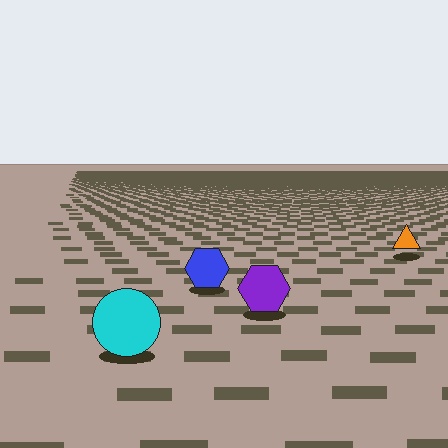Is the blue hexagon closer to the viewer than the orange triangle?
Yes. The blue hexagon is closer — you can tell from the texture gradient: the ground texture is coarser near it.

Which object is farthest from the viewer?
The orange triangle is farthest from the viewer. It appears smaller and the ground texture around it is denser.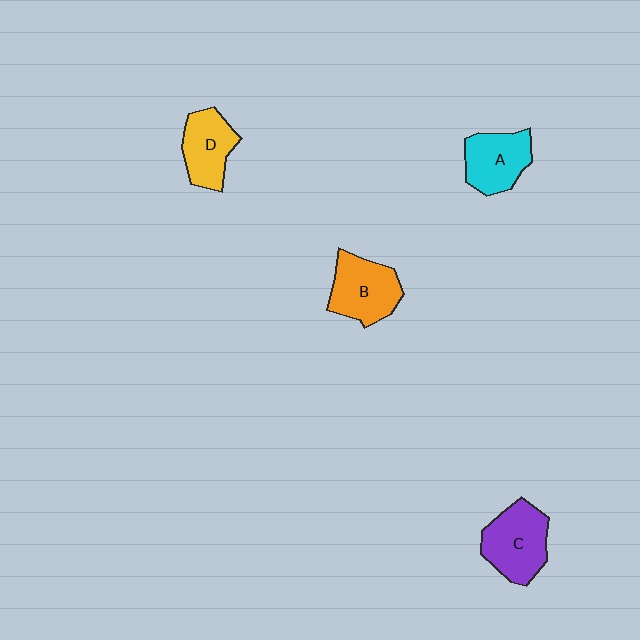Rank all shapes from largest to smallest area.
From largest to smallest: C (purple), B (orange), A (cyan), D (yellow).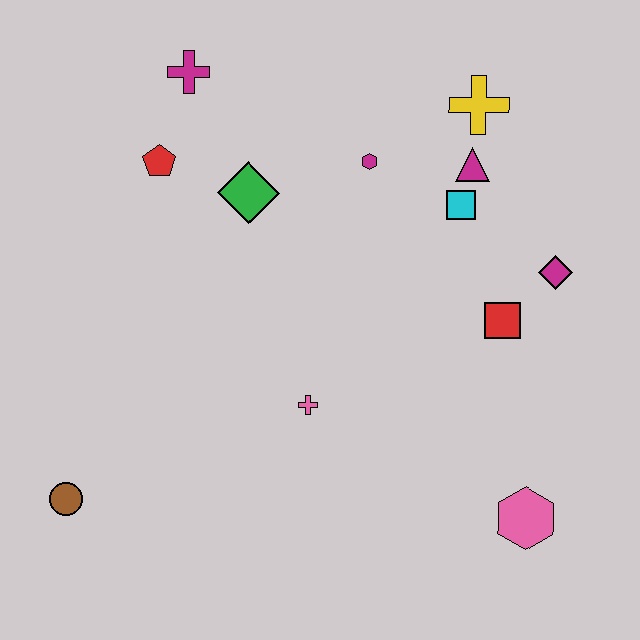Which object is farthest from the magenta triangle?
The brown circle is farthest from the magenta triangle.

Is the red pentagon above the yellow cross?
No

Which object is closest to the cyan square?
The magenta triangle is closest to the cyan square.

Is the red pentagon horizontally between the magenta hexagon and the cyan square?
No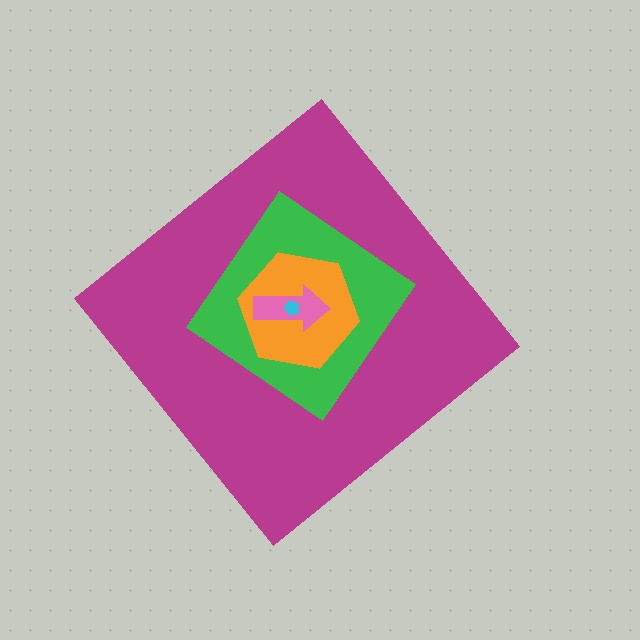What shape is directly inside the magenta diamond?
The green diamond.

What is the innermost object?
The cyan pentagon.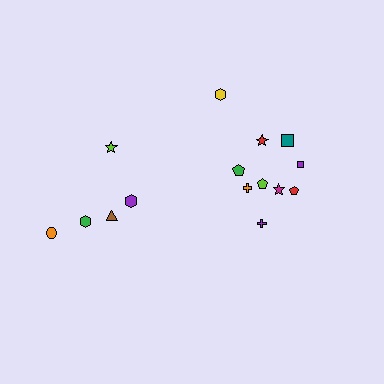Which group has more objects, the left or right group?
The right group.